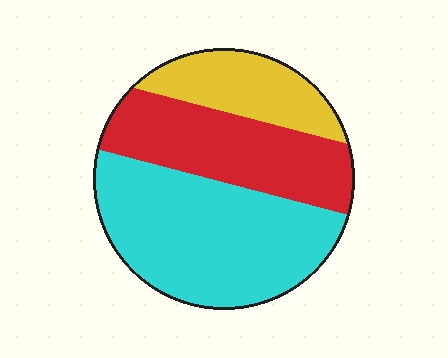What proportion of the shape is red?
Red covers around 30% of the shape.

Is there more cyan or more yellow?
Cyan.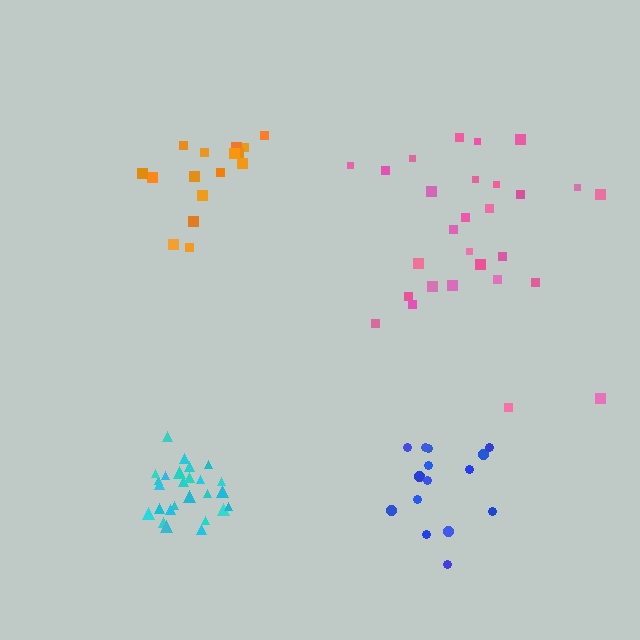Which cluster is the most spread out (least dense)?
Pink.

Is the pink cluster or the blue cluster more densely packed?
Blue.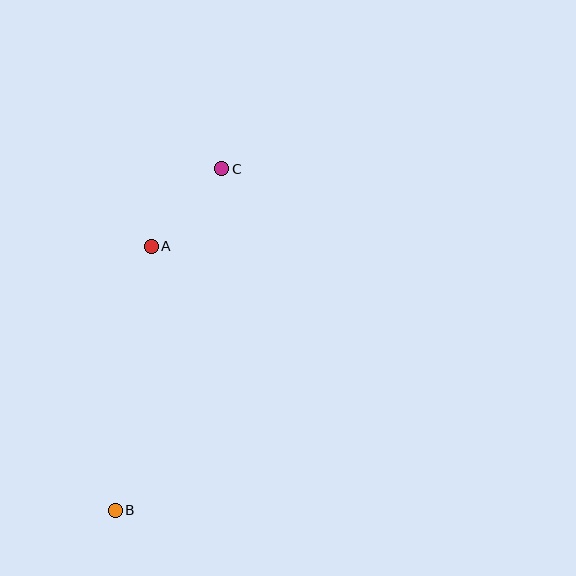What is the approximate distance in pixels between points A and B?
The distance between A and B is approximately 266 pixels.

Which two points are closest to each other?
Points A and C are closest to each other.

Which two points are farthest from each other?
Points B and C are farthest from each other.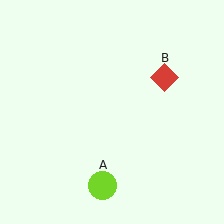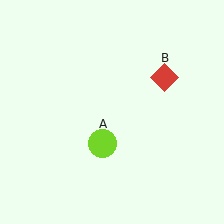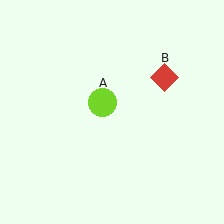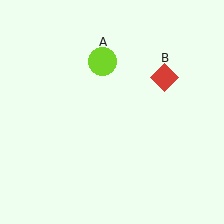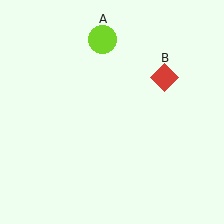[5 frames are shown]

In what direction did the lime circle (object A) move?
The lime circle (object A) moved up.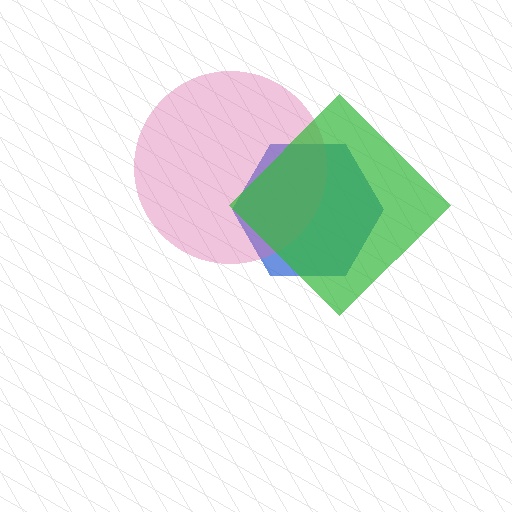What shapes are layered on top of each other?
The layered shapes are: a blue hexagon, a pink circle, a green diamond.